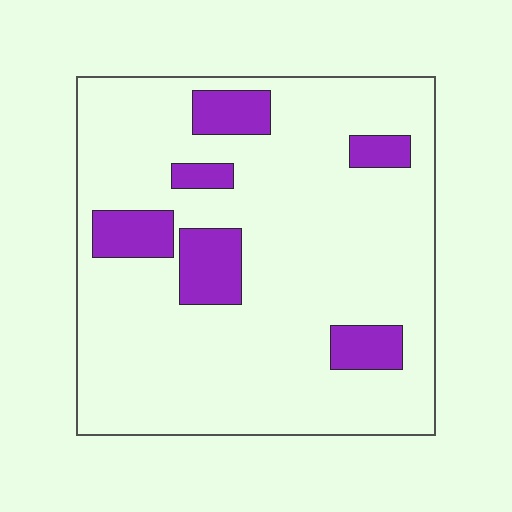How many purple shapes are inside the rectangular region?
6.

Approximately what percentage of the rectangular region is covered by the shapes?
Approximately 15%.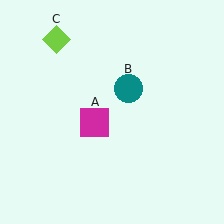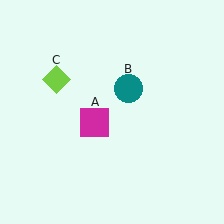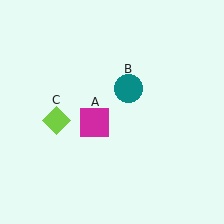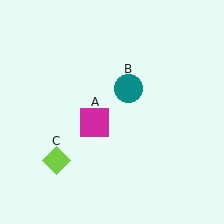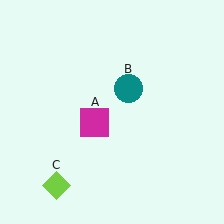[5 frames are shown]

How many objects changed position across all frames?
1 object changed position: lime diamond (object C).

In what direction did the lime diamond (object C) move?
The lime diamond (object C) moved down.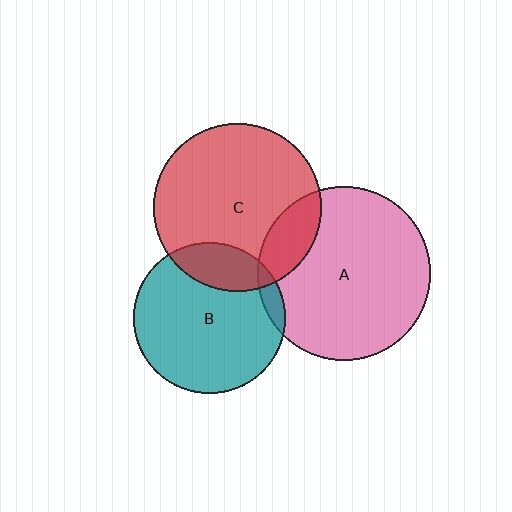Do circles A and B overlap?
Yes.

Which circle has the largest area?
Circle A (pink).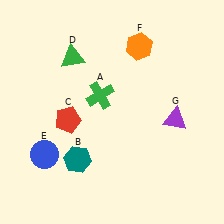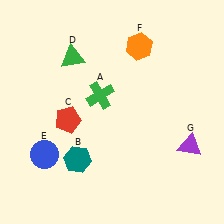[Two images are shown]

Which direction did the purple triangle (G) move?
The purple triangle (G) moved down.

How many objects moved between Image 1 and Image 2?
1 object moved between the two images.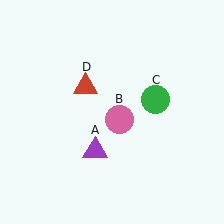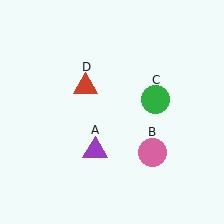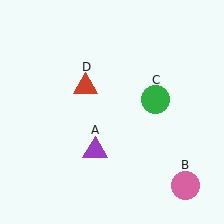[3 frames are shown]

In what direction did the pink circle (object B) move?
The pink circle (object B) moved down and to the right.